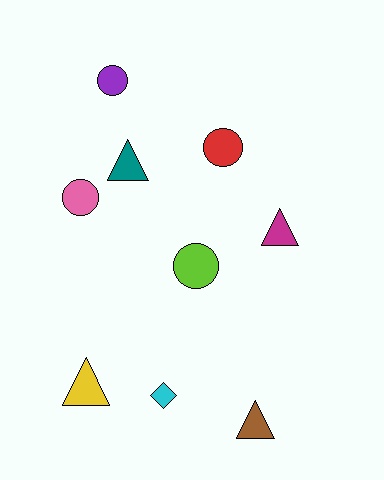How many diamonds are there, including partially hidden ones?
There is 1 diamond.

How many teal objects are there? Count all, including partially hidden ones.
There is 1 teal object.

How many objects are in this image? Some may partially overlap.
There are 9 objects.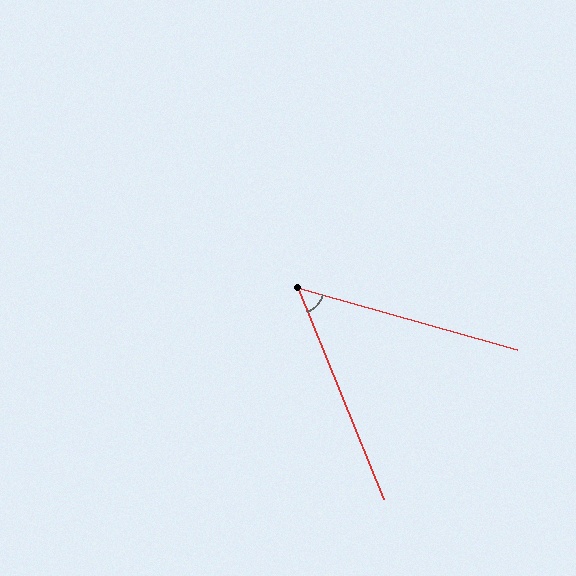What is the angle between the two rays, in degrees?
Approximately 52 degrees.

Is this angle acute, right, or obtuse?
It is acute.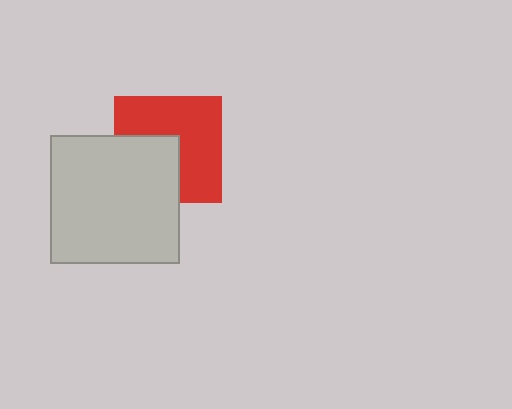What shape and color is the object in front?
The object in front is a light gray square.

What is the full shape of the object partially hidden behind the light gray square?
The partially hidden object is a red square.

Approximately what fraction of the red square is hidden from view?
Roughly 38% of the red square is hidden behind the light gray square.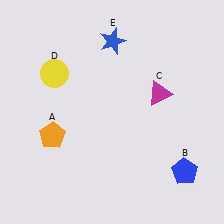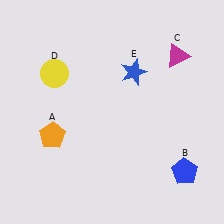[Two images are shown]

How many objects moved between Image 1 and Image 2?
2 objects moved between the two images.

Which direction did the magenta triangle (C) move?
The magenta triangle (C) moved up.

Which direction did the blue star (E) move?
The blue star (E) moved down.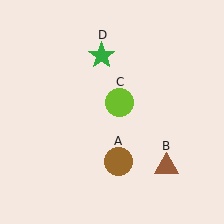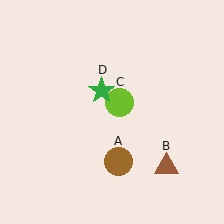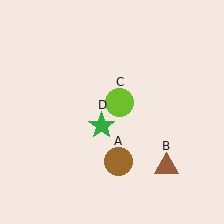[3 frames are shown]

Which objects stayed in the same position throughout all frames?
Brown circle (object A) and brown triangle (object B) and lime circle (object C) remained stationary.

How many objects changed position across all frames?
1 object changed position: green star (object D).